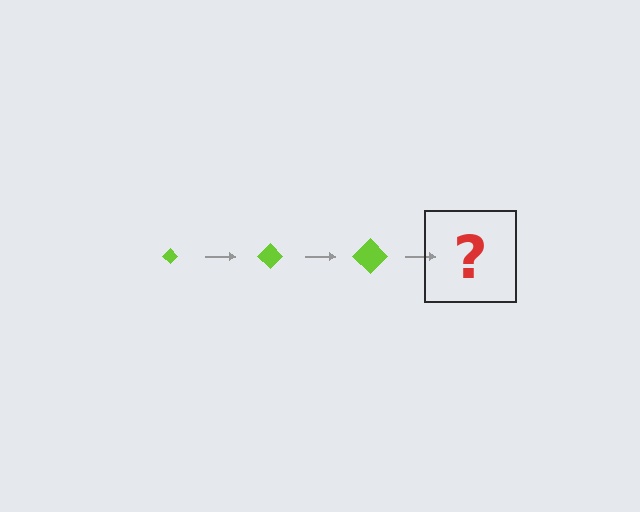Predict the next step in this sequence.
The next step is a lime diamond, larger than the previous one.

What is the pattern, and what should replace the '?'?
The pattern is that the diamond gets progressively larger each step. The '?' should be a lime diamond, larger than the previous one.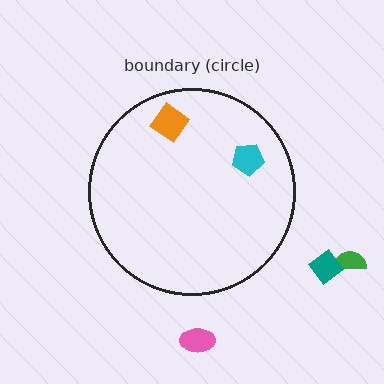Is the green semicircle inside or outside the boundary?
Outside.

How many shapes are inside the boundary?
2 inside, 3 outside.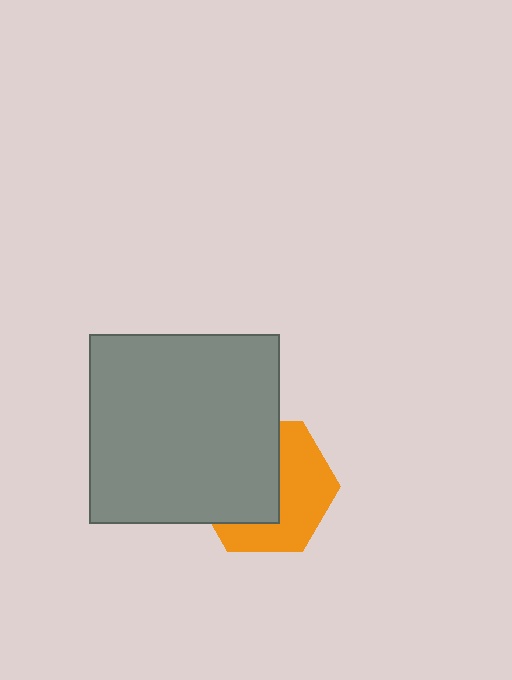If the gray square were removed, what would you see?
You would see the complete orange hexagon.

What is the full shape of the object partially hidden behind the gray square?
The partially hidden object is an orange hexagon.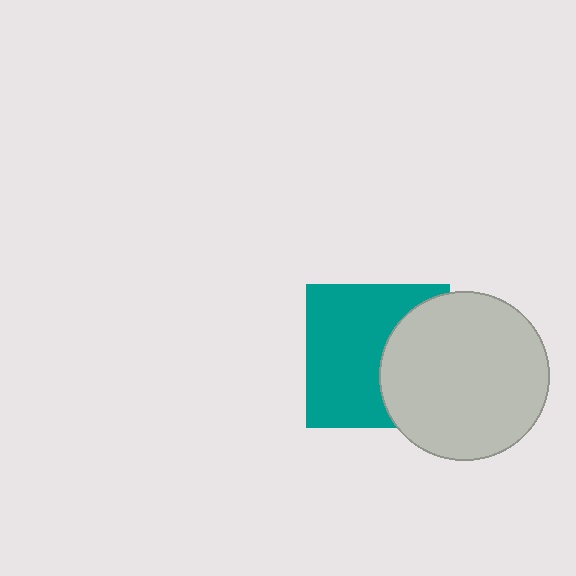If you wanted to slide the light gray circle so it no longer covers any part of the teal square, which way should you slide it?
Slide it right — that is the most direct way to separate the two shapes.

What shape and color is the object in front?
The object in front is a light gray circle.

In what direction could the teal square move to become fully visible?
The teal square could move left. That would shift it out from behind the light gray circle entirely.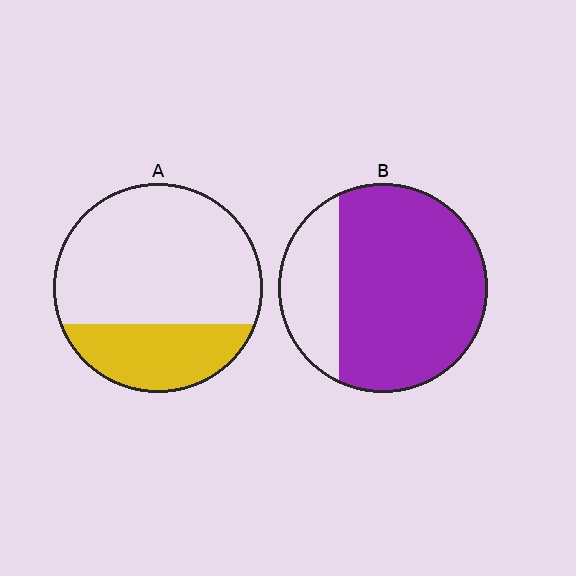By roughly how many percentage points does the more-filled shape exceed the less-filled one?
By roughly 45 percentage points (B over A).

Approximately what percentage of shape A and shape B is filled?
A is approximately 30% and B is approximately 75%.